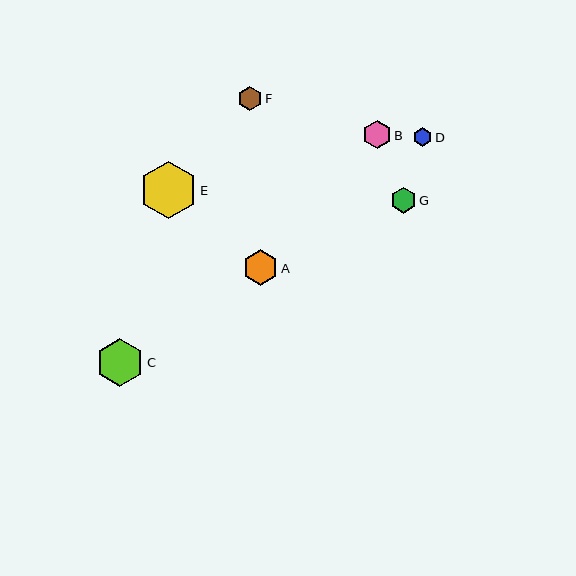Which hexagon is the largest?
Hexagon E is the largest with a size of approximately 58 pixels.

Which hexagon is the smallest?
Hexagon D is the smallest with a size of approximately 19 pixels.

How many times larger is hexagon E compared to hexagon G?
Hexagon E is approximately 2.3 times the size of hexagon G.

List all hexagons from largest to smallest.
From largest to smallest: E, C, A, B, G, F, D.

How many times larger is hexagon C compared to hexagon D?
Hexagon C is approximately 2.5 times the size of hexagon D.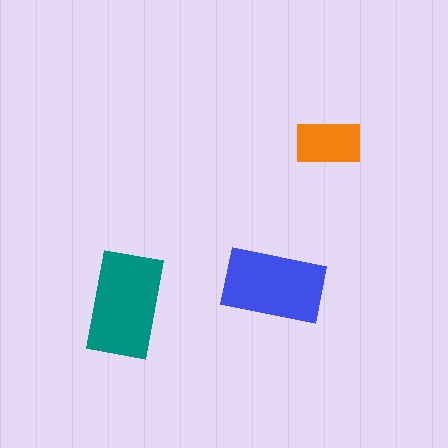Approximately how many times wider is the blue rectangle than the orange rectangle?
About 1.5 times wider.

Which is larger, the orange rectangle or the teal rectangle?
The teal one.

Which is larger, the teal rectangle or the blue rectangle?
The teal one.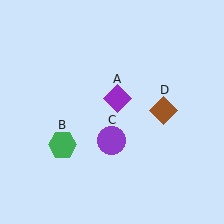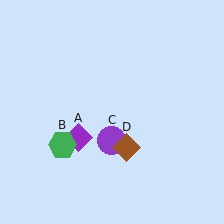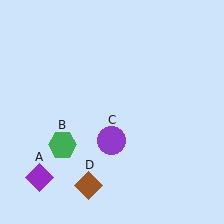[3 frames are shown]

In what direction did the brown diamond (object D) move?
The brown diamond (object D) moved down and to the left.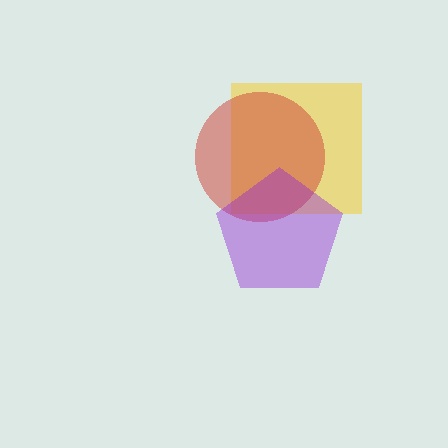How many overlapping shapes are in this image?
There are 3 overlapping shapes in the image.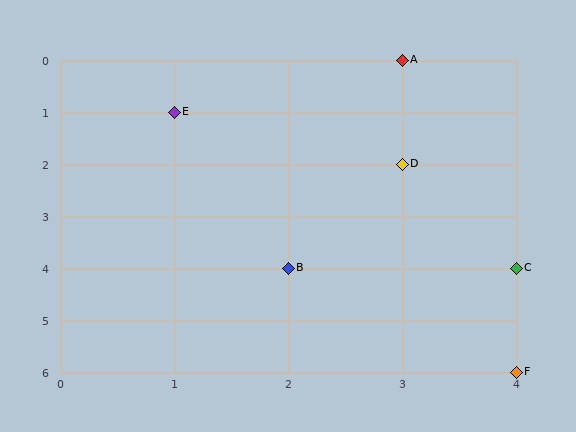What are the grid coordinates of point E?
Point E is at grid coordinates (1, 1).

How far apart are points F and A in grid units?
Points F and A are 1 column and 6 rows apart (about 6.1 grid units diagonally).